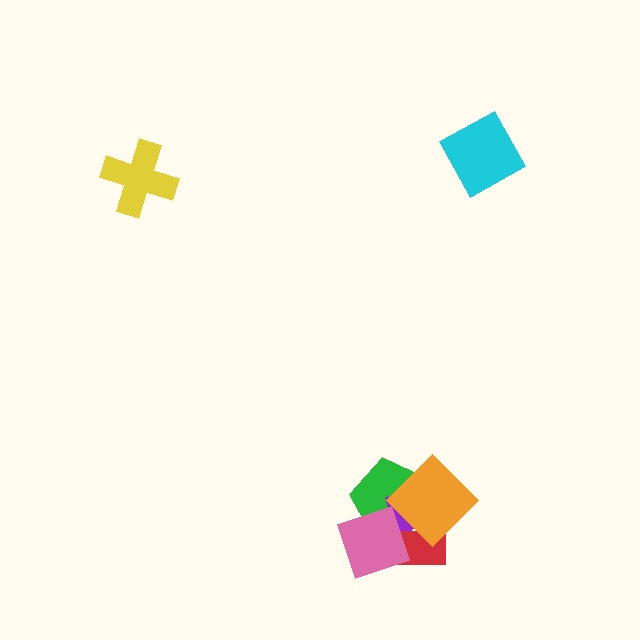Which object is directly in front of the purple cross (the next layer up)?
The red rectangle is directly in front of the purple cross.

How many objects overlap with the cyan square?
0 objects overlap with the cyan square.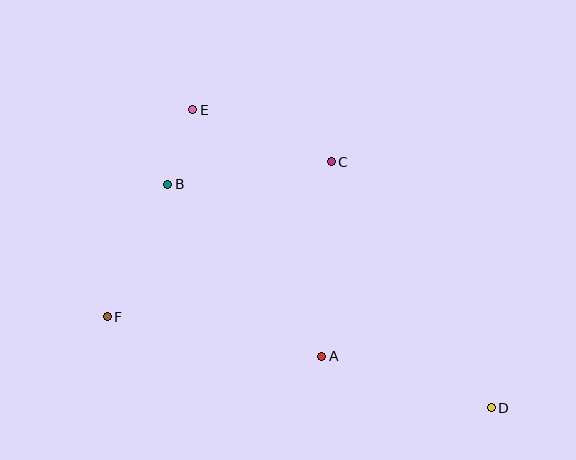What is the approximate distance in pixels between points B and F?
The distance between B and F is approximately 146 pixels.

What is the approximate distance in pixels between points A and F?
The distance between A and F is approximately 218 pixels.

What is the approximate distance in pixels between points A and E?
The distance between A and E is approximately 278 pixels.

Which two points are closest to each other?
Points B and E are closest to each other.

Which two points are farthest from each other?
Points D and E are farthest from each other.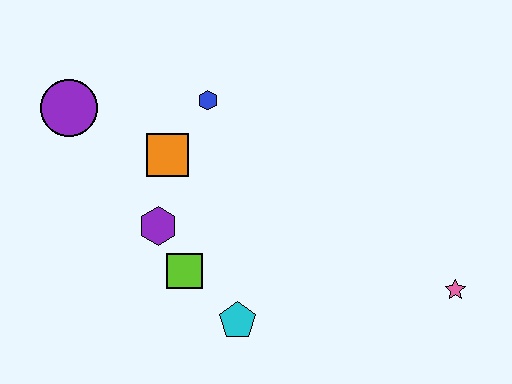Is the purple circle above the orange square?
Yes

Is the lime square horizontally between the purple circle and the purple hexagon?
No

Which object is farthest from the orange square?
The pink star is farthest from the orange square.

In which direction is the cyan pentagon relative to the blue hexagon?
The cyan pentagon is below the blue hexagon.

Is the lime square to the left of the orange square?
No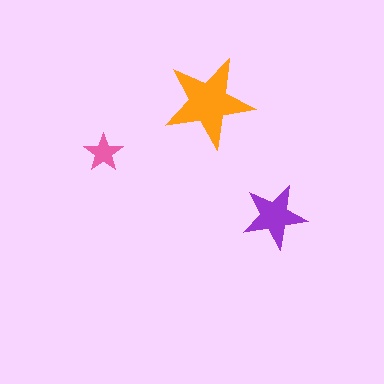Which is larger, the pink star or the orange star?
The orange one.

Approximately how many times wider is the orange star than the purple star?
About 1.5 times wider.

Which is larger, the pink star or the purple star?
The purple one.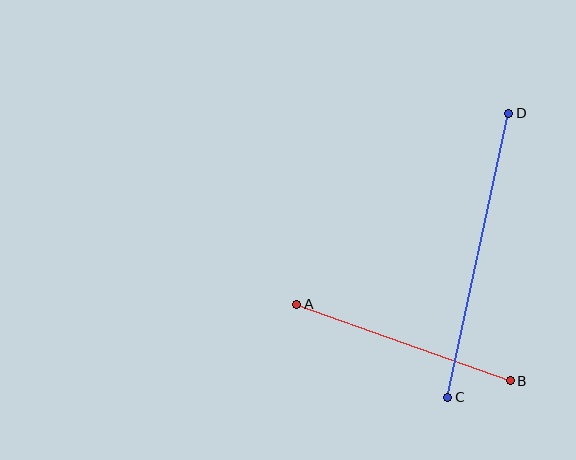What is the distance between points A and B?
The distance is approximately 227 pixels.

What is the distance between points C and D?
The distance is approximately 290 pixels.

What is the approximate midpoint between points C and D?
The midpoint is at approximately (478, 255) pixels.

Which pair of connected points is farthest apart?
Points C and D are farthest apart.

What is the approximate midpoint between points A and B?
The midpoint is at approximately (403, 342) pixels.